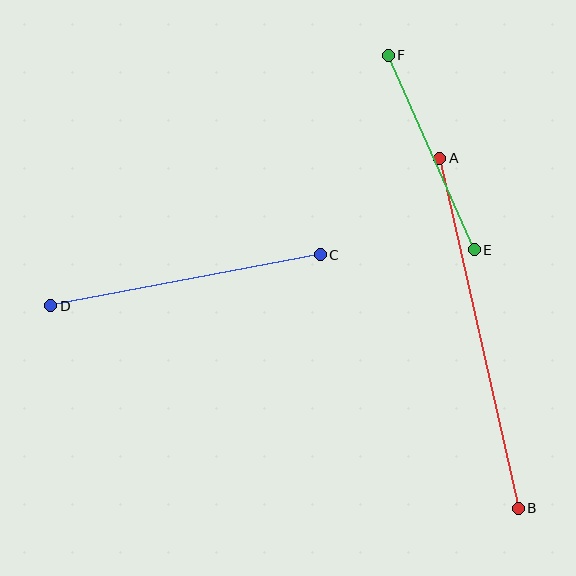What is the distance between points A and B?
The distance is approximately 359 pixels.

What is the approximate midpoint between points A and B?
The midpoint is at approximately (479, 333) pixels.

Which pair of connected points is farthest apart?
Points A and B are farthest apart.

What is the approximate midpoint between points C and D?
The midpoint is at approximately (186, 280) pixels.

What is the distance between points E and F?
The distance is approximately 213 pixels.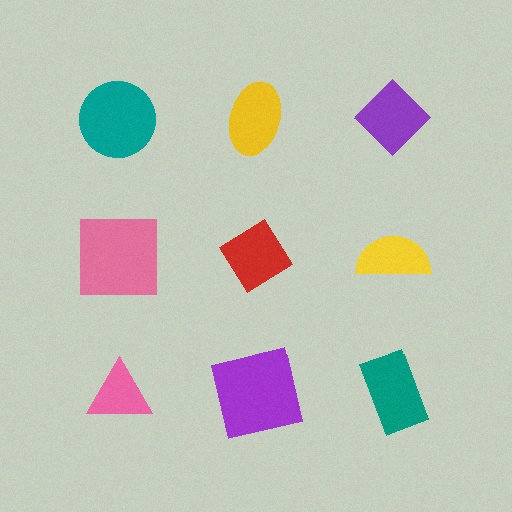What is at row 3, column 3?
A teal rectangle.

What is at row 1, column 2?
A yellow ellipse.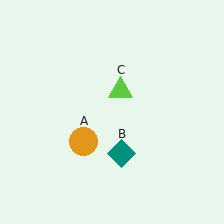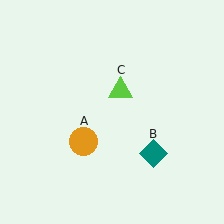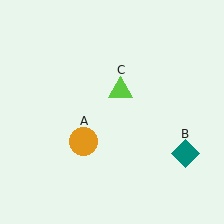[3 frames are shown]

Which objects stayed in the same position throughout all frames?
Orange circle (object A) and lime triangle (object C) remained stationary.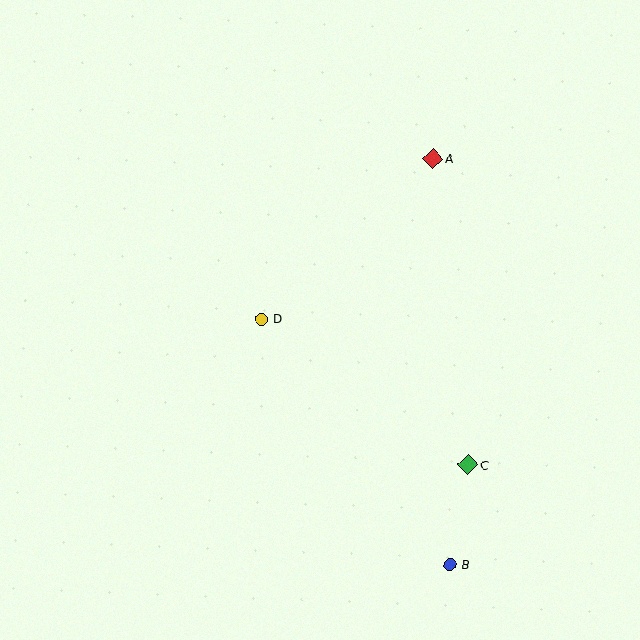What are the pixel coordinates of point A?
Point A is at (433, 159).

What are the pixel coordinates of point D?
Point D is at (261, 319).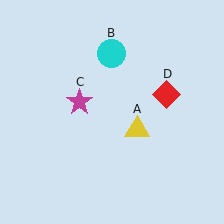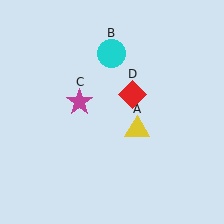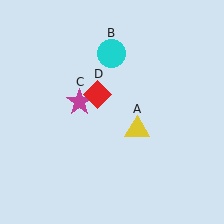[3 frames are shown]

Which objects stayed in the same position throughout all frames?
Yellow triangle (object A) and cyan circle (object B) and magenta star (object C) remained stationary.